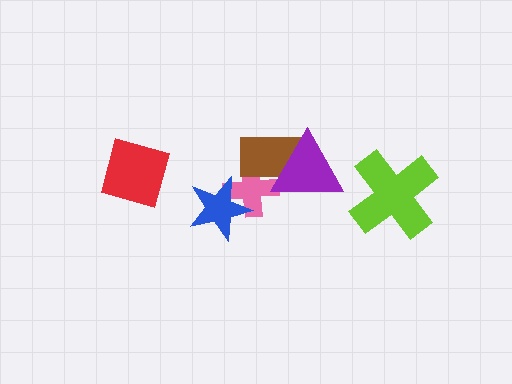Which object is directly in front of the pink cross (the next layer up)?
The brown rectangle is directly in front of the pink cross.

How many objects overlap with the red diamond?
0 objects overlap with the red diamond.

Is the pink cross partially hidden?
Yes, it is partially covered by another shape.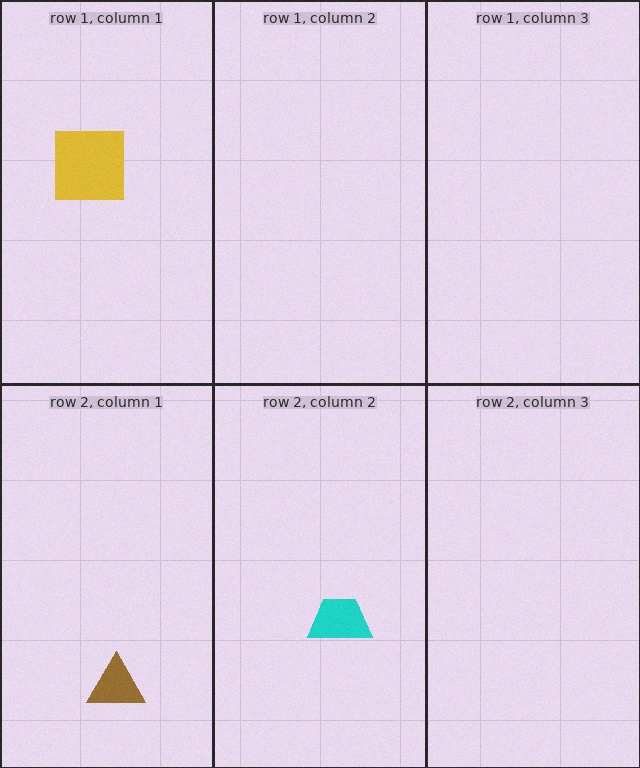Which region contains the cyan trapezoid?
The row 2, column 2 region.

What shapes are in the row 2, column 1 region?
The brown triangle.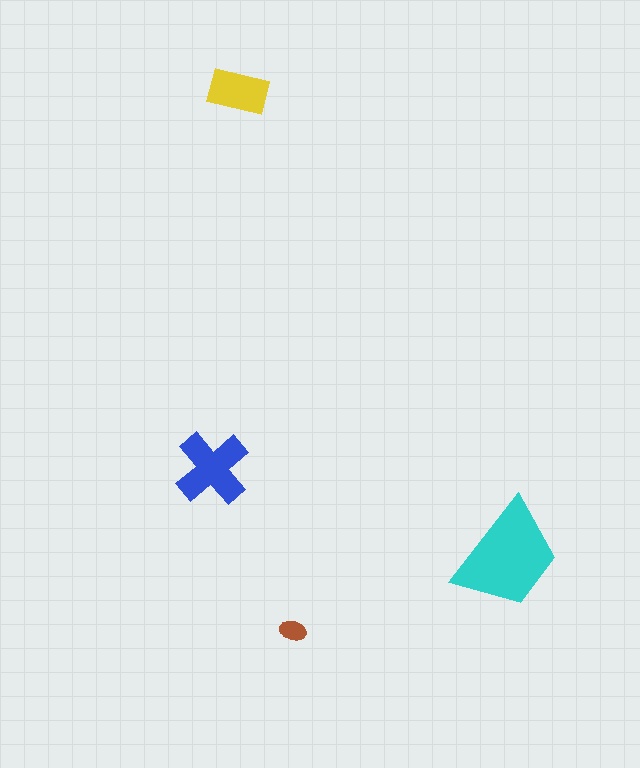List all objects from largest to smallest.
The cyan trapezoid, the blue cross, the yellow rectangle, the brown ellipse.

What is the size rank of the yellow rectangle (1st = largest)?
3rd.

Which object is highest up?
The yellow rectangle is topmost.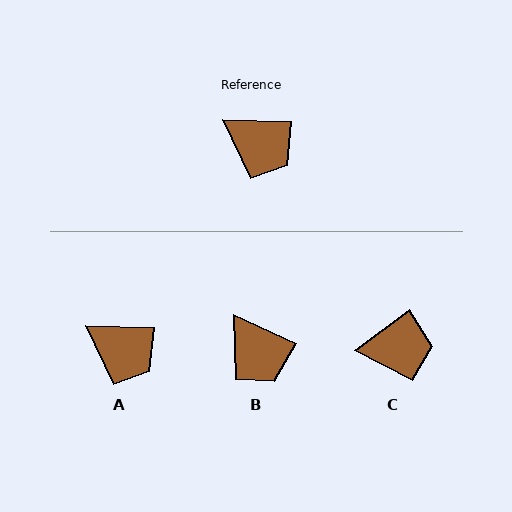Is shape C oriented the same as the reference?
No, it is off by about 38 degrees.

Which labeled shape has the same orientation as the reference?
A.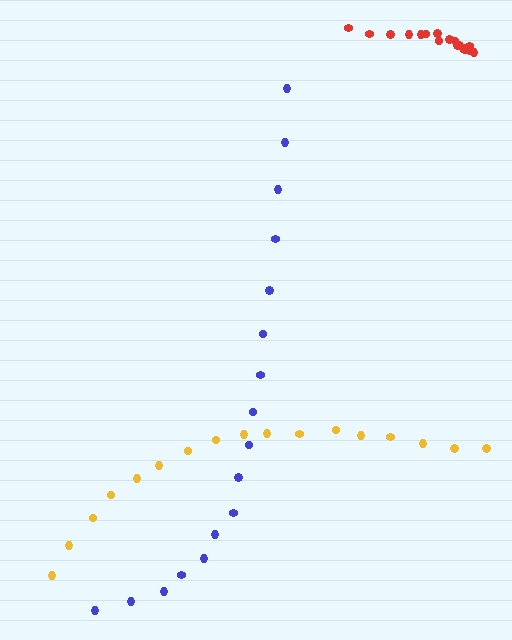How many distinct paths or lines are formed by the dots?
There are 3 distinct paths.